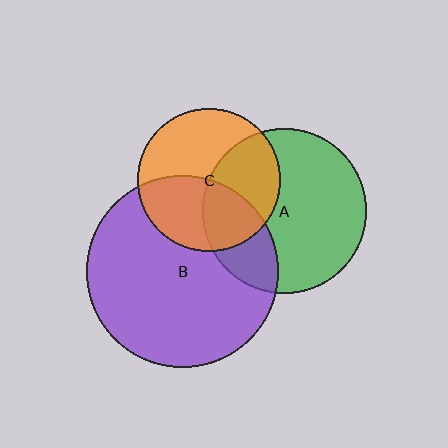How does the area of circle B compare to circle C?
Approximately 1.8 times.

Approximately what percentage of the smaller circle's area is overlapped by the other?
Approximately 40%.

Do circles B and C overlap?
Yes.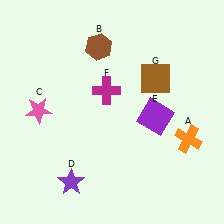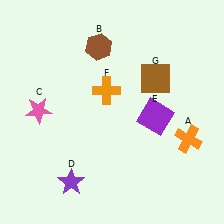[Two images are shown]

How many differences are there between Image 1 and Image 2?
There is 1 difference between the two images.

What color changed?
The cross (F) changed from magenta in Image 1 to orange in Image 2.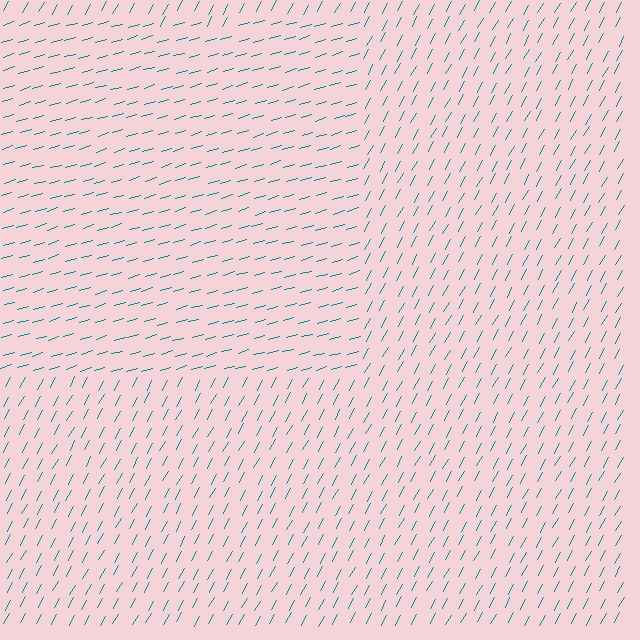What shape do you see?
I see a rectangle.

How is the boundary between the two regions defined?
The boundary is defined purely by a change in line orientation (approximately 45 degrees difference). All lines are the same color and thickness.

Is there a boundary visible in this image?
Yes, there is a texture boundary formed by a change in line orientation.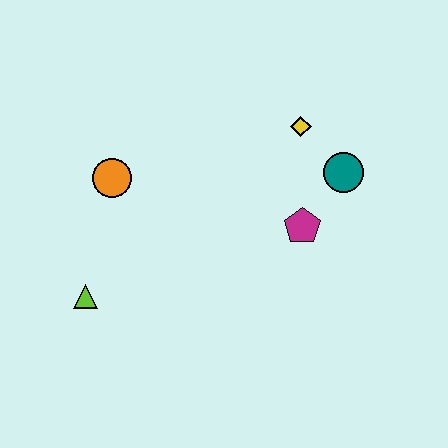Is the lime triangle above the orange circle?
No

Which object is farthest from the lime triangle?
The teal circle is farthest from the lime triangle.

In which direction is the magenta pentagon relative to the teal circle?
The magenta pentagon is below the teal circle.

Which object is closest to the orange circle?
The lime triangle is closest to the orange circle.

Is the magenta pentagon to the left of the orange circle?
No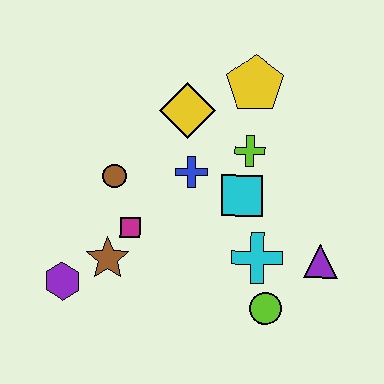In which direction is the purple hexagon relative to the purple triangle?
The purple hexagon is to the left of the purple triangle.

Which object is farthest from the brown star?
The yellow pentagon is farthest from the brown star.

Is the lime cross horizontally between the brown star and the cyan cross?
Yes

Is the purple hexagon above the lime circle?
Yes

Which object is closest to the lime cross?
The cyan square is closest to the lime cross.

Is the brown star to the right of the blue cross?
No